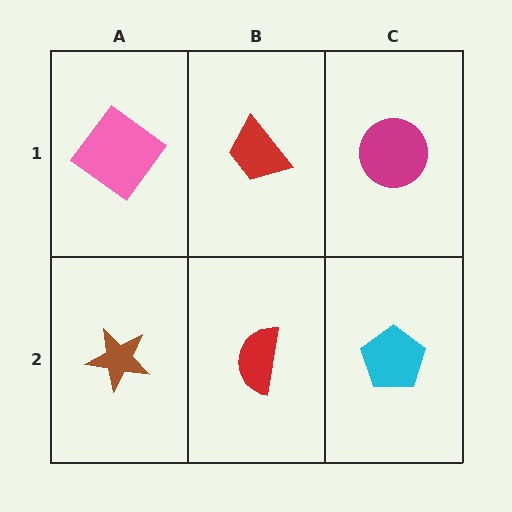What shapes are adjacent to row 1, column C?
A cyan pentagon (row 2, column C), a red trapezoid (row 1, column B).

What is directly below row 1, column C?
A cyan pentagon.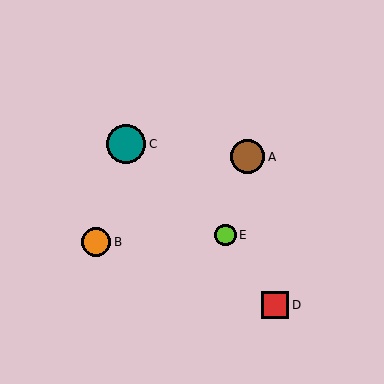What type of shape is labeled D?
Shape D is a red square.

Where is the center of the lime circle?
The center of the lime circle is at (226, 235).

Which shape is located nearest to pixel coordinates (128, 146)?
The teal circle (labeled C) at (126, 144) is nearest to that location.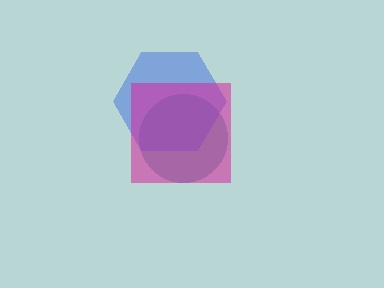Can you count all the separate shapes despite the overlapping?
Yes, there are 3 separate shapes.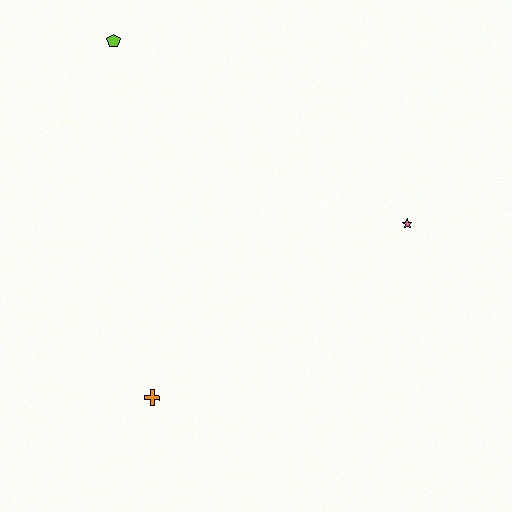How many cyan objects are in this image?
There are no cyan objects.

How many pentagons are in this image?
There is 1 pentagon.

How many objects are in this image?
There are 3 objects.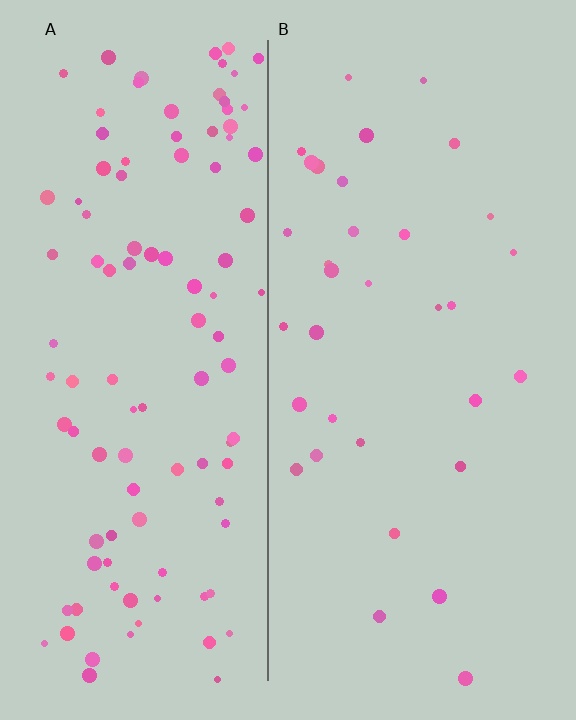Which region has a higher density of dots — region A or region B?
A (the left).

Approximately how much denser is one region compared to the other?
Approximately 3.2× — region A over region B.